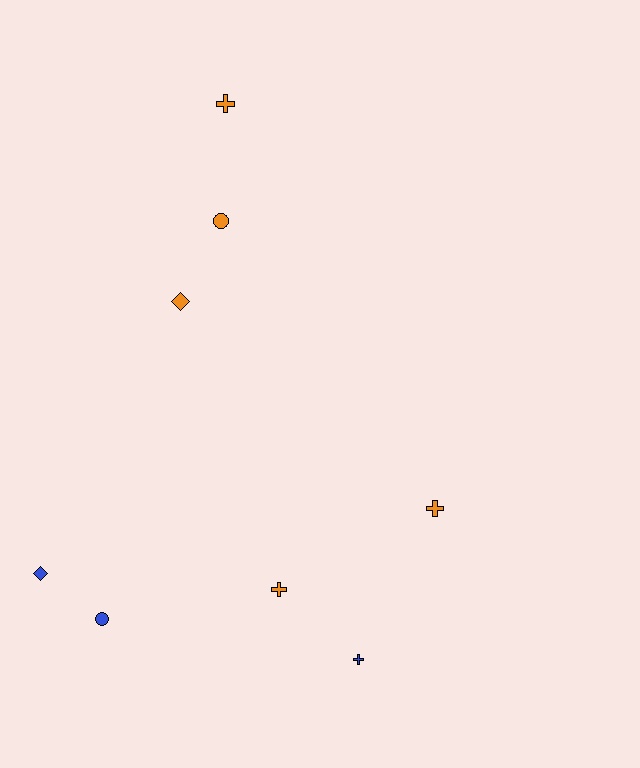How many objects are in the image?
There are 8 objects.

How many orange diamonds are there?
There is 1 orange diamond.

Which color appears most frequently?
Orange, with 5 objects.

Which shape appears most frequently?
Cross, with 4 objects.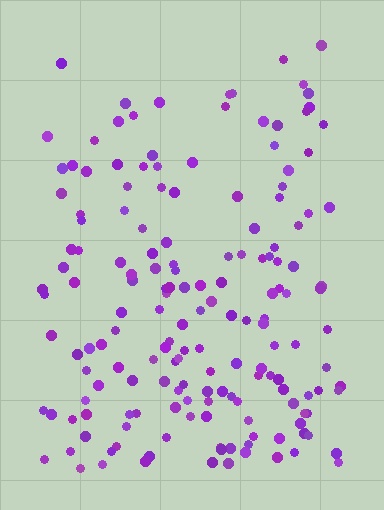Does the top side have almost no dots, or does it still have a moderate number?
Still a moderate number, just noticeably fewer than the bottom.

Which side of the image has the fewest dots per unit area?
The top.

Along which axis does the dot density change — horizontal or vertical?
Vertical.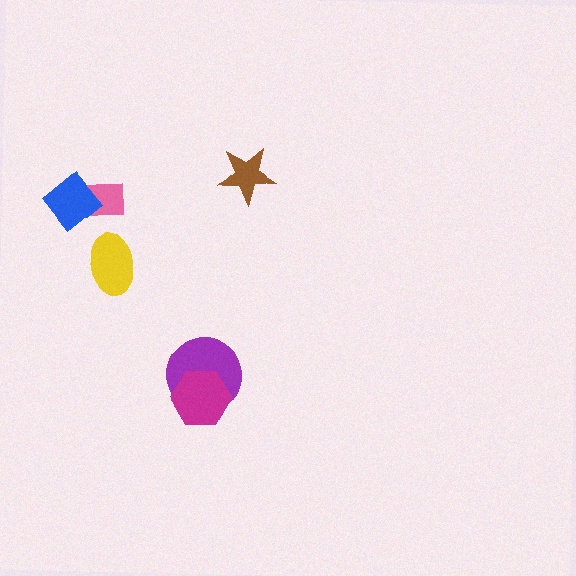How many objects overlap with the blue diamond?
1 object overlaps with the blue diamond.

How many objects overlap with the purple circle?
1 object overlaps with the purple circle.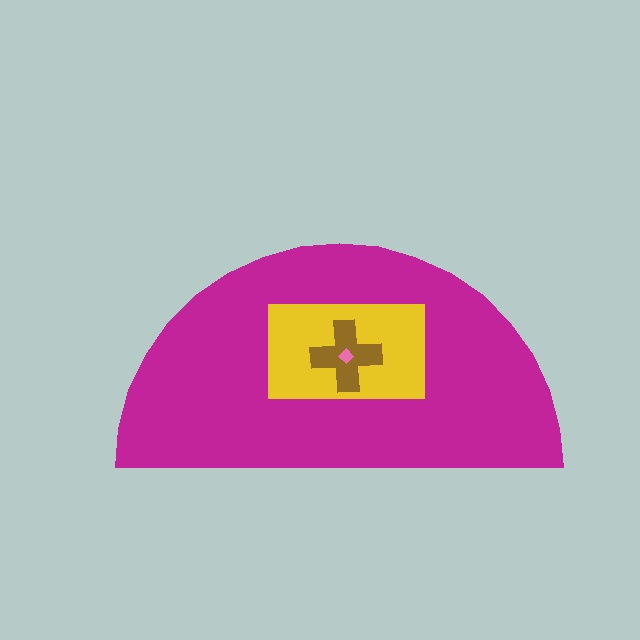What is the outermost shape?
The magenta semicircle.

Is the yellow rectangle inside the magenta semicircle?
Yes.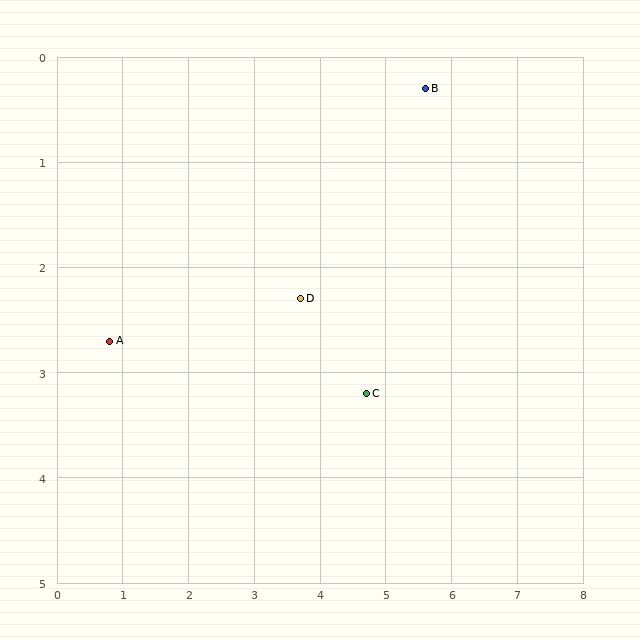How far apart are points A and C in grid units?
Points A and C are about 3.9 grid units apart.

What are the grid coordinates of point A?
Point A is at approximately (0.8, 2.7).